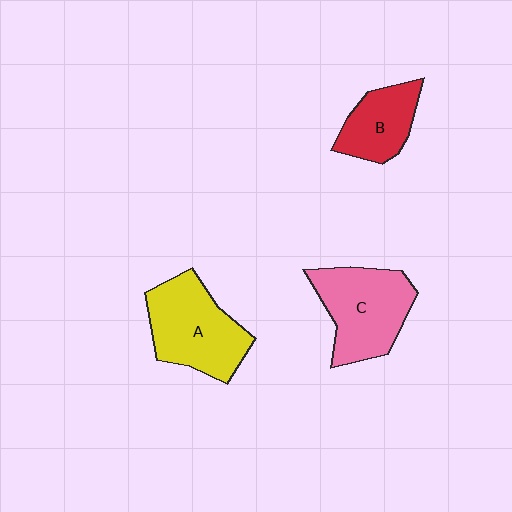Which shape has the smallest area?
Shape B (red).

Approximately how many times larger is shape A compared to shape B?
Approximately 1.6 times.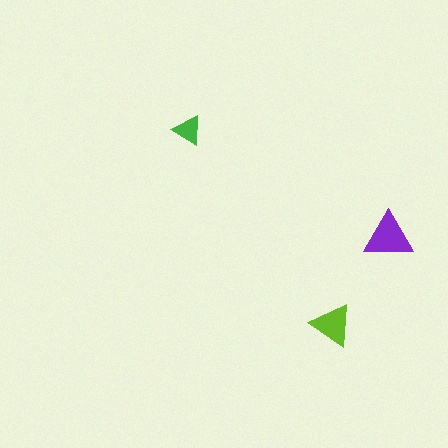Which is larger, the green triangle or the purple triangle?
The purple one.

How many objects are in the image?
There are 3 objects in the image.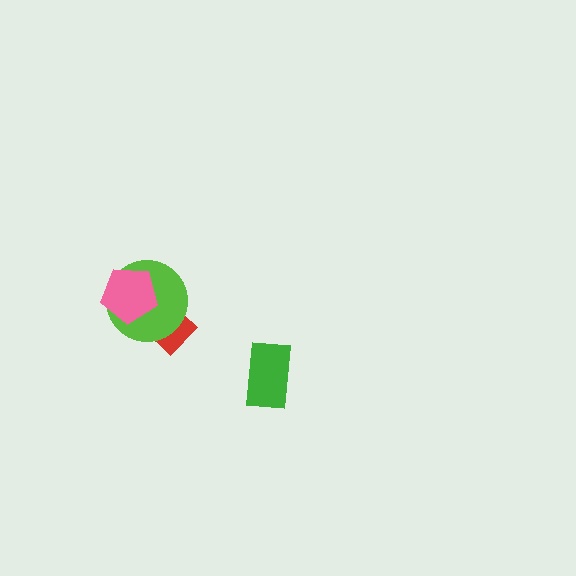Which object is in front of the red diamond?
The lime circle is in front of the red diamond.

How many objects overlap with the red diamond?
1 object overlaps with the red diamond.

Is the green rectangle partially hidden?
No, no other shape covers it.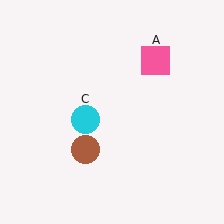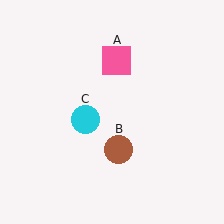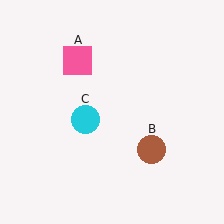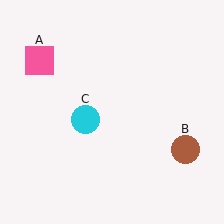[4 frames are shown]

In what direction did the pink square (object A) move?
The pink square (object A) moved left.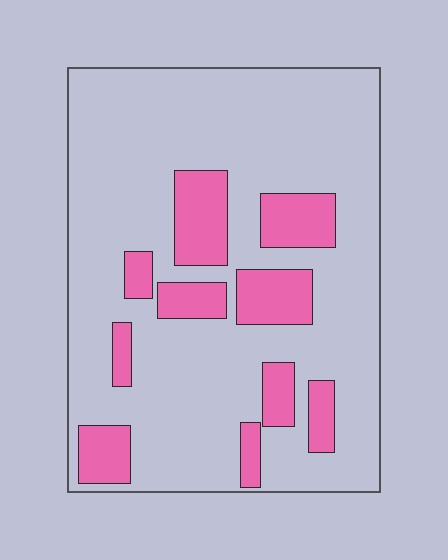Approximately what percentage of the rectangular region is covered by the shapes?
Approximately 20%.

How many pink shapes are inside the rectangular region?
10.